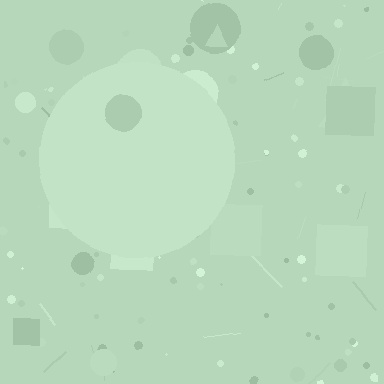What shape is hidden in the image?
A circle is hidden in the image.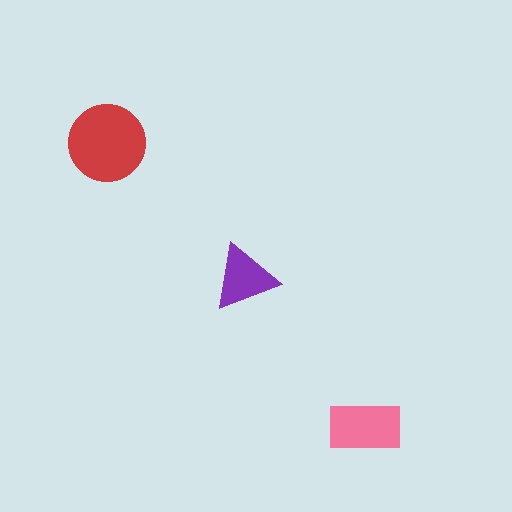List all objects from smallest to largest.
The purple triangle, the pink rectangle, the red circle.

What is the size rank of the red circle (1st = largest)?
1st.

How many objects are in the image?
There are 3 objects in the image.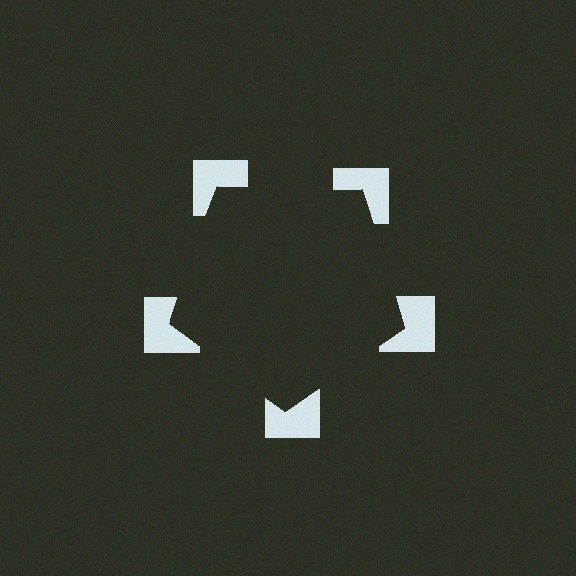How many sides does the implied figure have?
5 sides.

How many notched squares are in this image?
There are 5 — one at each vertex of the illusory pentagon.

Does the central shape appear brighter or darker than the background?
It typically appears slightly darker than the background, even though no actual brightness change is drawn.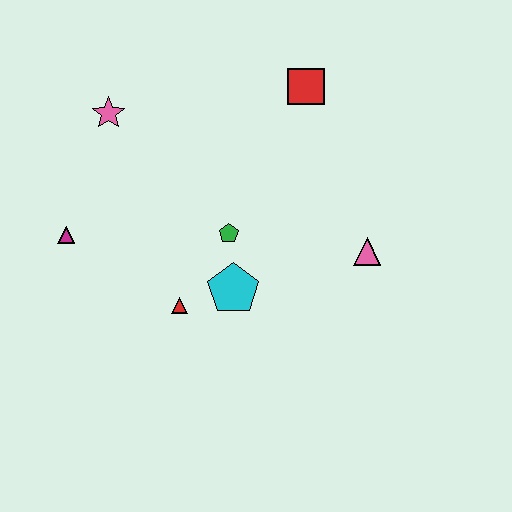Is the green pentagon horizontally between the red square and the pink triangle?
No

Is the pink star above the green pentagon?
Yes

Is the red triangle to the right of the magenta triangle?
Yes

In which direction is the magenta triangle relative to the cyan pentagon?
The magenta triangle is to the left of the cyan pentagon.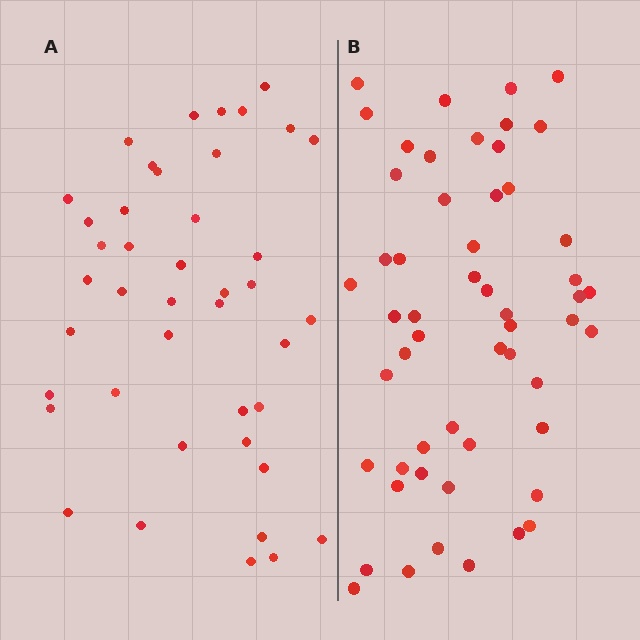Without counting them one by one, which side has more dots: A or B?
Region B (the right region) has more dots.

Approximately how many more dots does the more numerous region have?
Region B has roughly 12 or so more dots than region A.